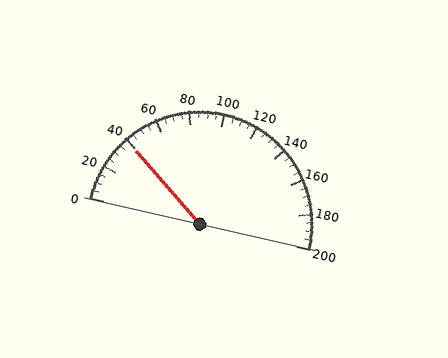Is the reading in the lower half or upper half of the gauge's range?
The reading is in the lower half of the range (0 to 200).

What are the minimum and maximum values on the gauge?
The gauge ranges from 0 to 200.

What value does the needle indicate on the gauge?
The needle indicates approximately 40.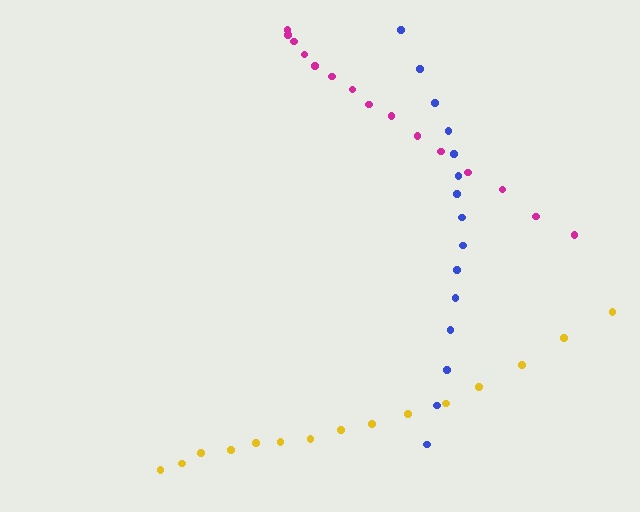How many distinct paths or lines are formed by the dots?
There are 3 distinct paths.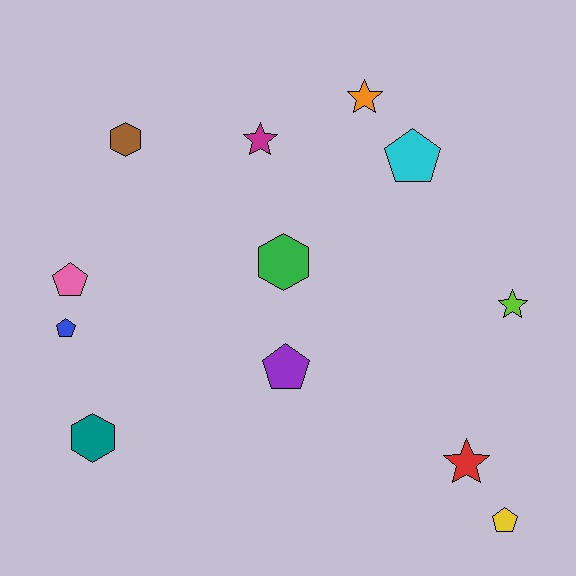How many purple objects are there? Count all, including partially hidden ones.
There is 1 purple object.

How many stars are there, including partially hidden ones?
There are 4 stars.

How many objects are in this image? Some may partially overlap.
There are 12 objects.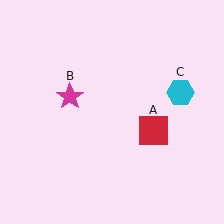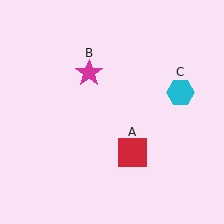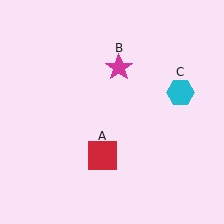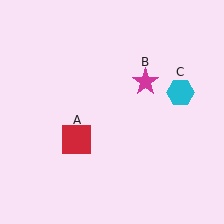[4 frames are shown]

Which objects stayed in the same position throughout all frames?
Cyan hexagon (object C) remained stationary.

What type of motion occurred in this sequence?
The red square (object A), magenta star (object B) rotated clockwise around the center of the scene.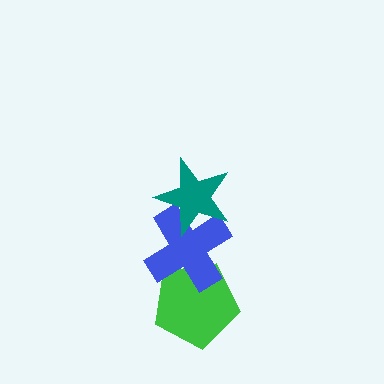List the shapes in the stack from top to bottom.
From top to bottom: the teal star, the blue cross, the green pentagon.